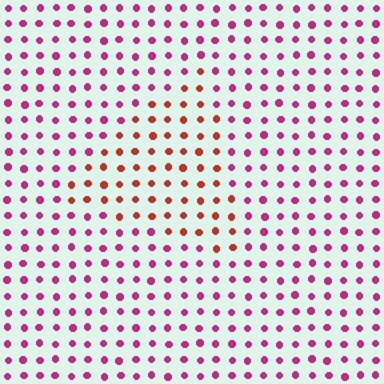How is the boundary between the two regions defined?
The boundary is defined purely by a slight shift in hue (about 42 degrees). Spacing, size, and orientation are identical on both sides.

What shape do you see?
I see a triangle.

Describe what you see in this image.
The image is filled with small magenta elements in a uniform arrangement. A triangle-shaped region is visible where the elements are tinted to a slightly different hue, forming a subtle color boundary.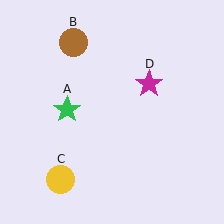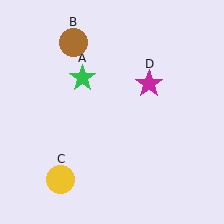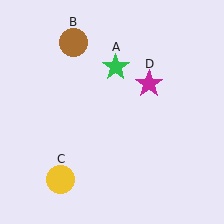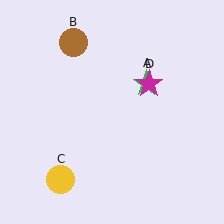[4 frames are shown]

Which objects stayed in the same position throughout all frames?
Brown circle (object B) and yellow circle (object C) and magenta star (object D) remained stationary.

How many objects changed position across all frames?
1 object changed position: green star (object A).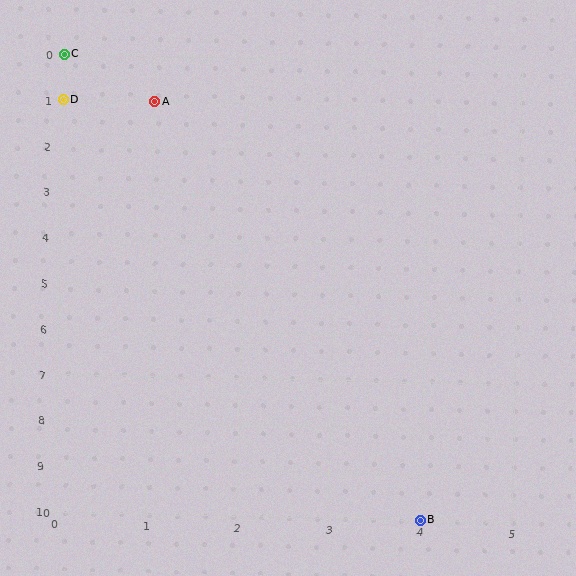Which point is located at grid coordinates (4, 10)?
Point B is at (4, 10).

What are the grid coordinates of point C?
Point C is at grid coordinates (0, 0).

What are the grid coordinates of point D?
Point D is at grid coordinates (0, 1).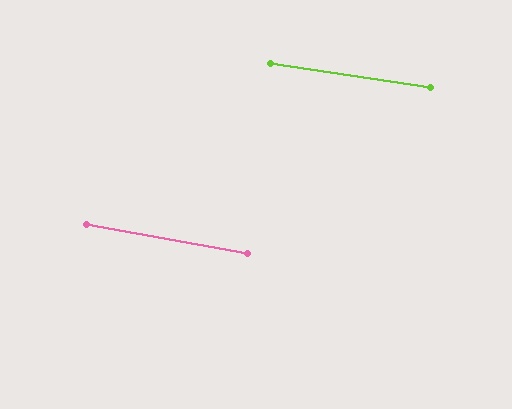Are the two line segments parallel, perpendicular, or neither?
Parallel — their directions differ by only 1.7°.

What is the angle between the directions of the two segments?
Approximately 2 degrees.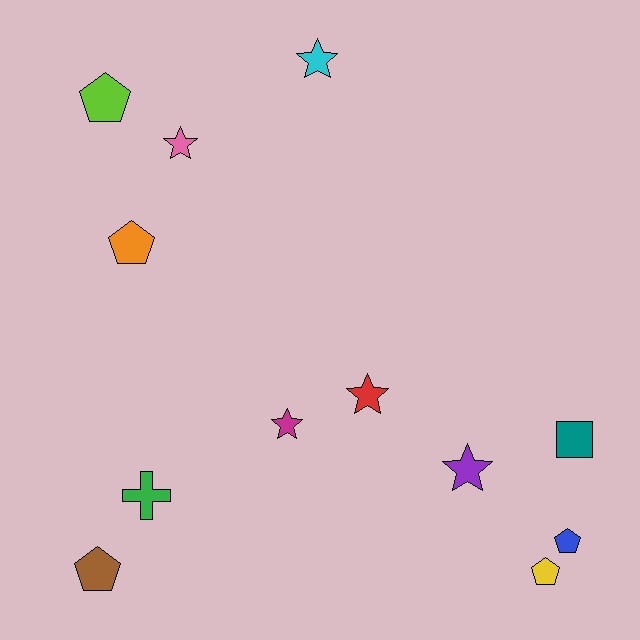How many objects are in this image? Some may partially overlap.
There are 12 objects.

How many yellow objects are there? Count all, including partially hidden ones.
There is 1 yellow object.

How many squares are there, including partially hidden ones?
There is 1 square.